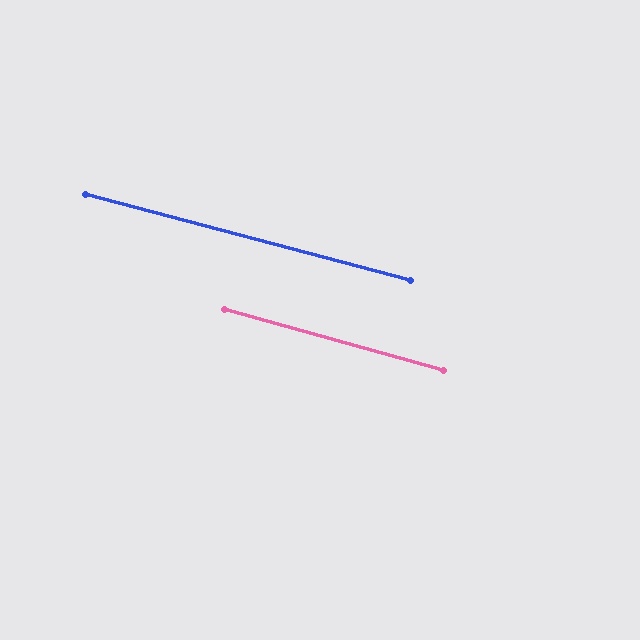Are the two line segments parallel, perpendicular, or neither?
Parallel — their directions differ by only 0.7°.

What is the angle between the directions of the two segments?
Approximately 1 degree.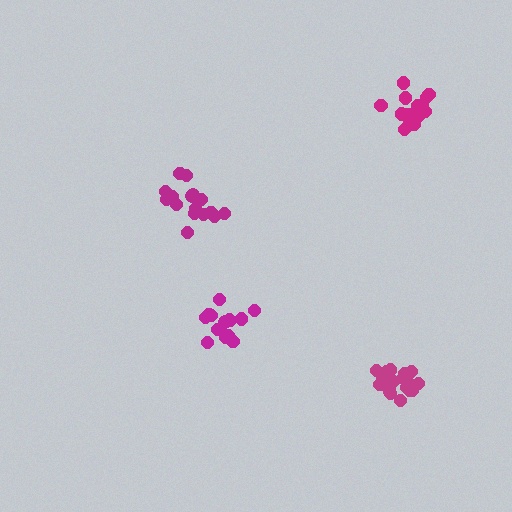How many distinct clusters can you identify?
There are 4 distinct clusters.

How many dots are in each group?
Group 1: 19 dots, Group 2: 15 dots, Group 3: 16 dots, Group 4: 20 dots (70 total).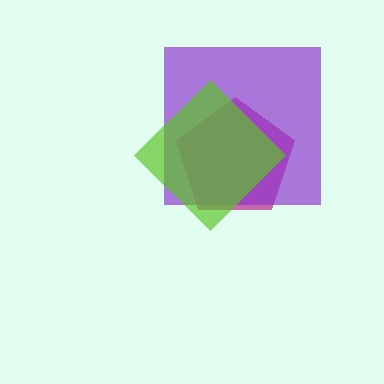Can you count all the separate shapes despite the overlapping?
Yes, there are 3 separate shapes.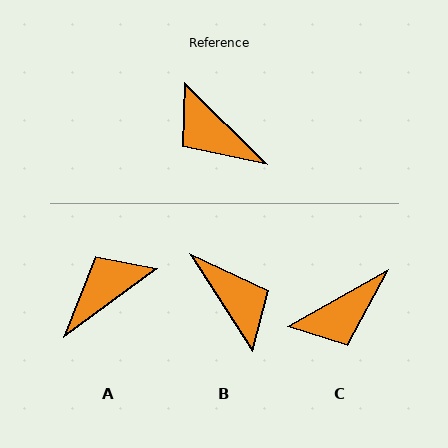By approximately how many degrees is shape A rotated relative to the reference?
Approximately 99 degrees clockwise.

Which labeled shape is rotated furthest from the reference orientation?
B, about 168 degrees away.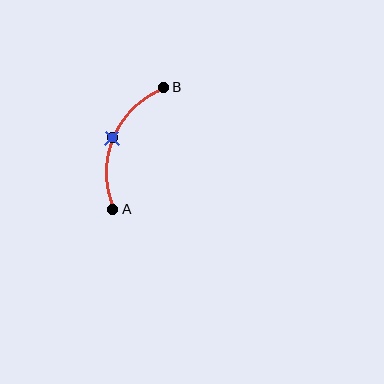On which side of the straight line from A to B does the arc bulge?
The arc bulges to the left of the straight line connecting A and B.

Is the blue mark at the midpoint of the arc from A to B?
Yes. The blue mark lies on the arc at equal arc-length from both A and B — it is the arc midpoint.